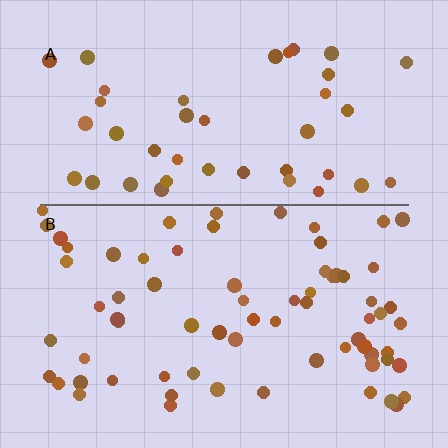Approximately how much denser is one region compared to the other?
Approximately 1.7× — region B over region A.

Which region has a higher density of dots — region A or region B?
B (the bottom).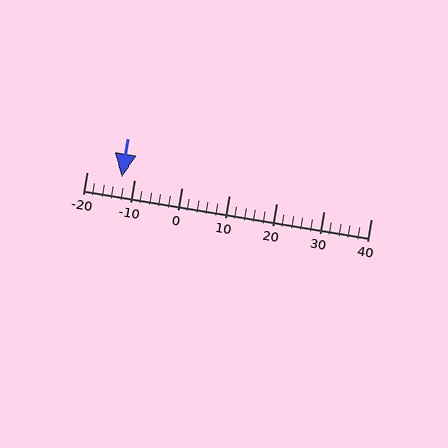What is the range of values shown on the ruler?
The ruler shows values from -20 to 40.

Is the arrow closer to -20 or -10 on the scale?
The arrow is closer to -10.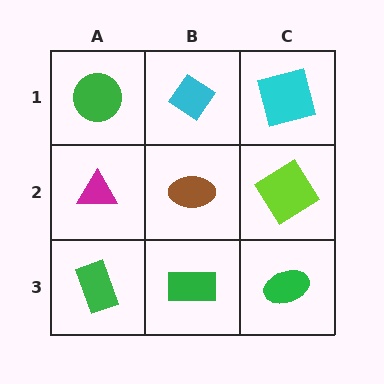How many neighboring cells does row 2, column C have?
3.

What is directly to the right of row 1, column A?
A cyan diamond.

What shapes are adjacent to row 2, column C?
A cyan square (row 1, column C), a green ellipse (row 3, column C), a brown ellipse (row 2, column B).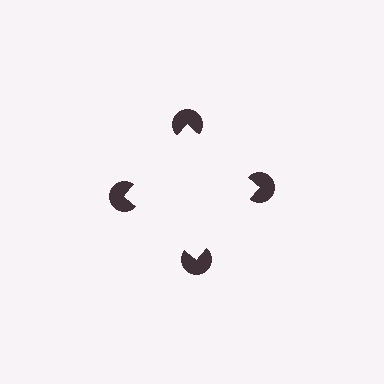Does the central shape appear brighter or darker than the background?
It typically appears slightly brighter than the background, even though no actual brightness change is drawn.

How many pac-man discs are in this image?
There are 4 — one at each vertex of the illusory square.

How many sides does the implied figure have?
4 sides.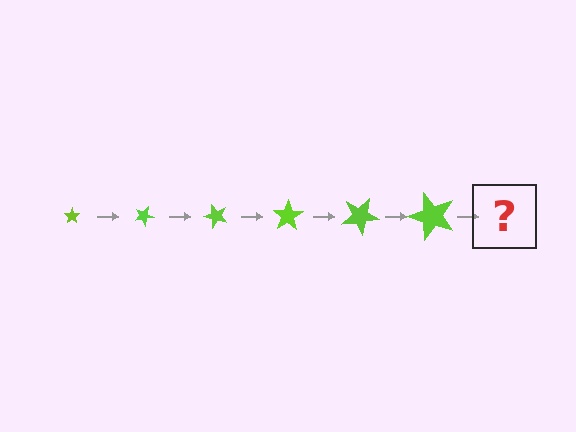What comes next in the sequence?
The next element should be a star, larger than the previous one and rotated 150 degrees from the start.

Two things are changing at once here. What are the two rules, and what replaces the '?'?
The two rules are that the star grows larger each step and it rotates 25 degrees each step. The '?' should be a star, larger than the previous one and rotated 150 degrees from the start.